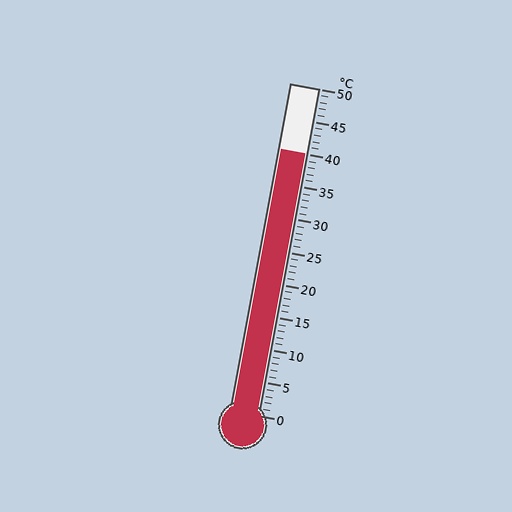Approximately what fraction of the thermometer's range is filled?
The thermometer is filled to approximately 80% of its range.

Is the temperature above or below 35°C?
The temperature is above 35°C.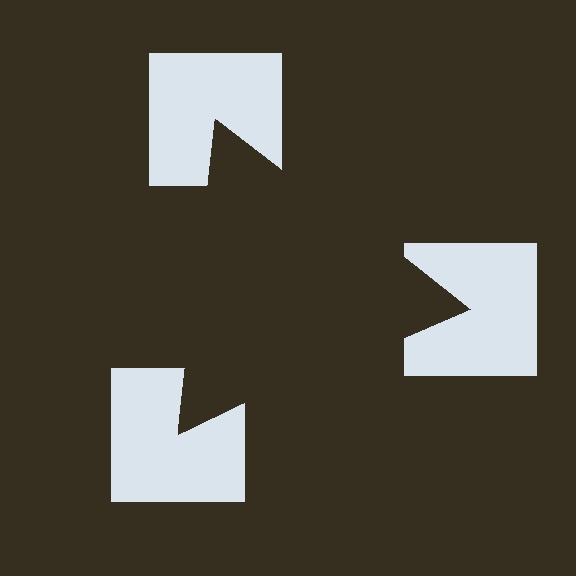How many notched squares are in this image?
There are 3 — one at each vertex of the illusory triangle.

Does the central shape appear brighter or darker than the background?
It typically appears slightly darker than the background, even though no actual brightness change is drawn.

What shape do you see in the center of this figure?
An illusory triangle — its edges are inferred from the aligned wedge cuts in the notched squares, not physically drawn.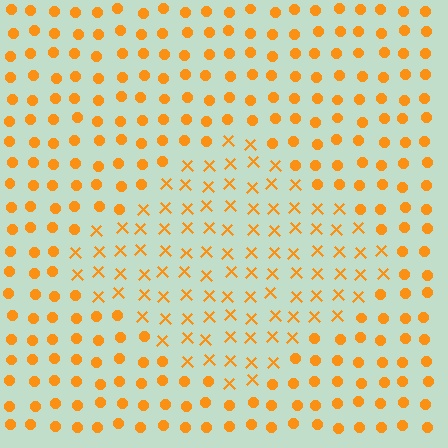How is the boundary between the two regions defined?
The boundary is defined by a change in element shape: X marks inside vs. circles outside. All elements share the same color and spacing.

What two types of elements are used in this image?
The image uses X marks inside the diamond region and circles outside it.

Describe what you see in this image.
The image is filled with small orange elements arranged in a uniform grid. A diamond-shaped region contains X marks, while the surrounding area contains circles. The boundary is defined purely by the change in element shape.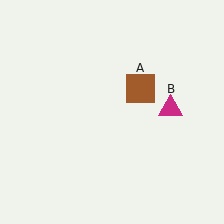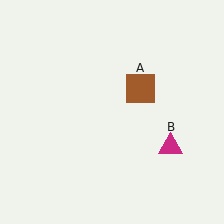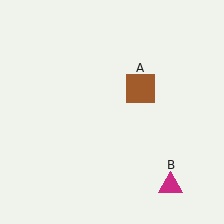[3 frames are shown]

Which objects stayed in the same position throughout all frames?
Brown square (object A) remained stationary.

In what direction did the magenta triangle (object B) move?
The magenta triangle (object B) moved down.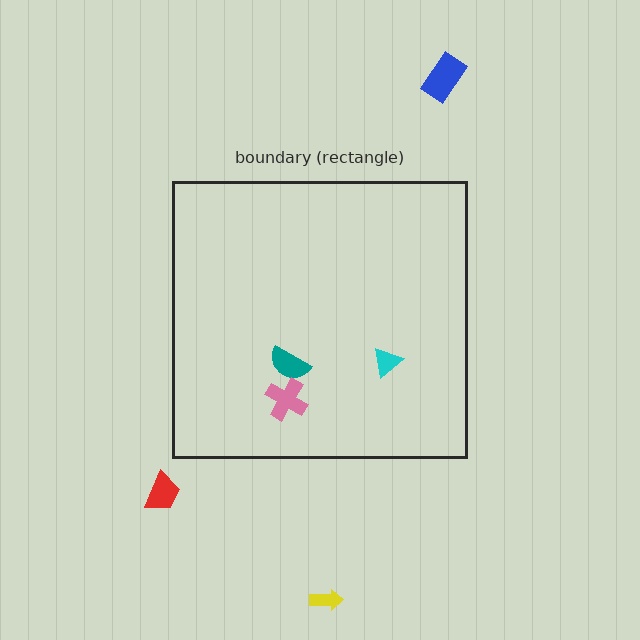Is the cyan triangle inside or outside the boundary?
Inside.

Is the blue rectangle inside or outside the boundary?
Outside.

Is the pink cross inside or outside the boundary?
Inside.